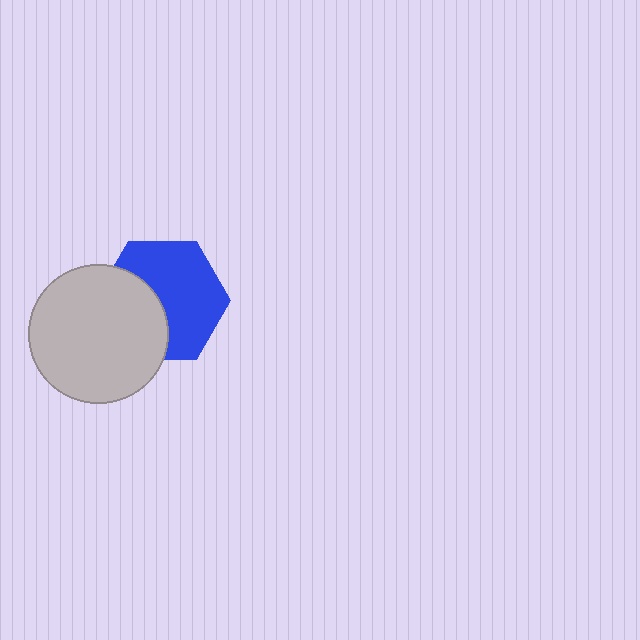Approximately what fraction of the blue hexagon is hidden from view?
Roughly 39% of the blue hexagon is hidden behind the light gray circle.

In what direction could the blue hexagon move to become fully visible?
The blue hexagon could move right. That would shift it out from behind the light gray circle entirely.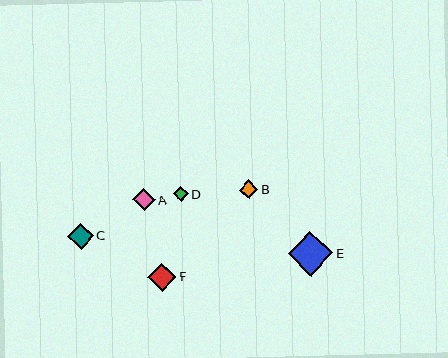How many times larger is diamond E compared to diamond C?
Diamond E is approximately 1.7 times the size of diamond C.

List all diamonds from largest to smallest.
From largest to smallest: E, F, C, A, B, D.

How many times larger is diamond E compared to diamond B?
Diamond E is approximately 2.4 times the size of diamond B.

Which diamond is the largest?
Diamond E is the largest with a size of approximately 45 pixels.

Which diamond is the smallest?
Diamond D is the smallest with a size of approximately 15 pixels.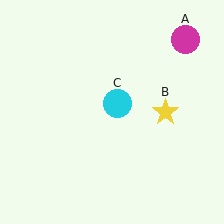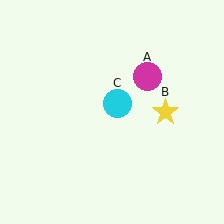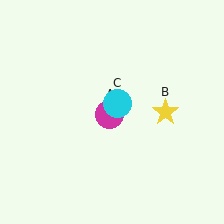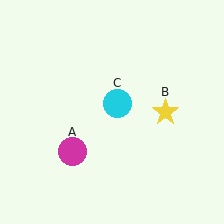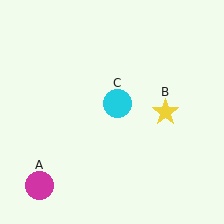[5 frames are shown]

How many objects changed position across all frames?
1 object changed position: magenta circle (object A).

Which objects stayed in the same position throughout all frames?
Yellow star (object B) and cyan circle (object C) remained stationary.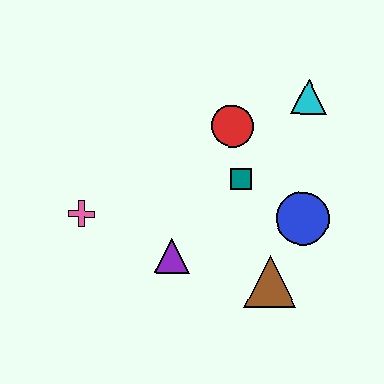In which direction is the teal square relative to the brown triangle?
The teal square is above the brown triangle.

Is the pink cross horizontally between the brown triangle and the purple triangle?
No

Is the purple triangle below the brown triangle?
No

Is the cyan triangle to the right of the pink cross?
Yes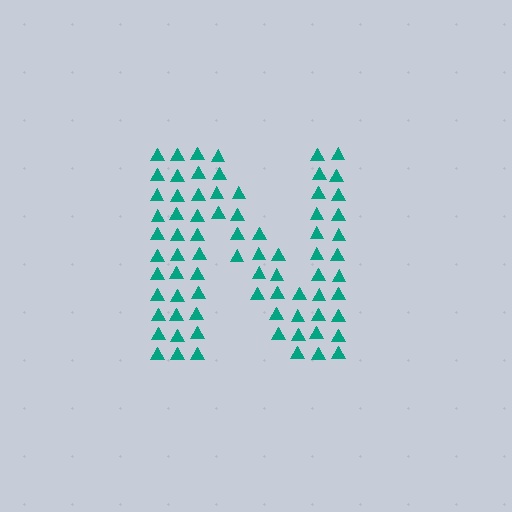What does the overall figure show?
The overall figure shows the letter N.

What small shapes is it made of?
It is made of small triangles.